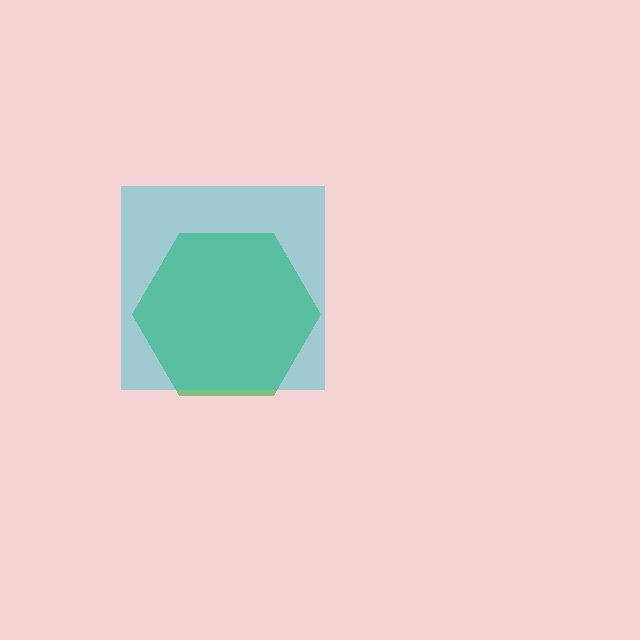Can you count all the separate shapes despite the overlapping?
Yes, there are 2 separate shapes.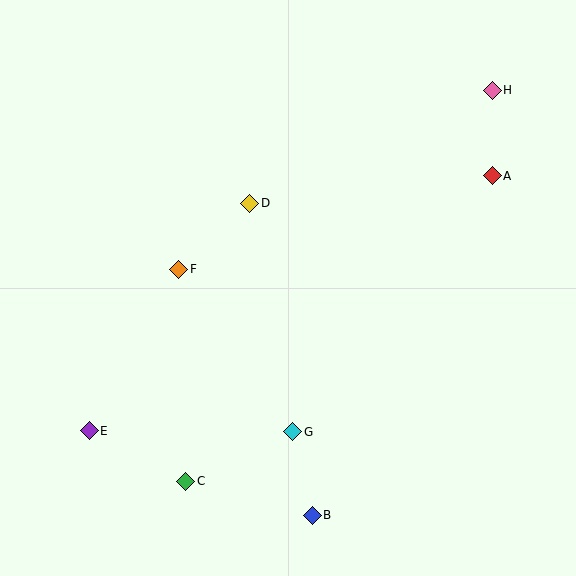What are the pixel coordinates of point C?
Point C is at (185, 481).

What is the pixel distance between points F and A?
The distance between F and A is 327 pixels.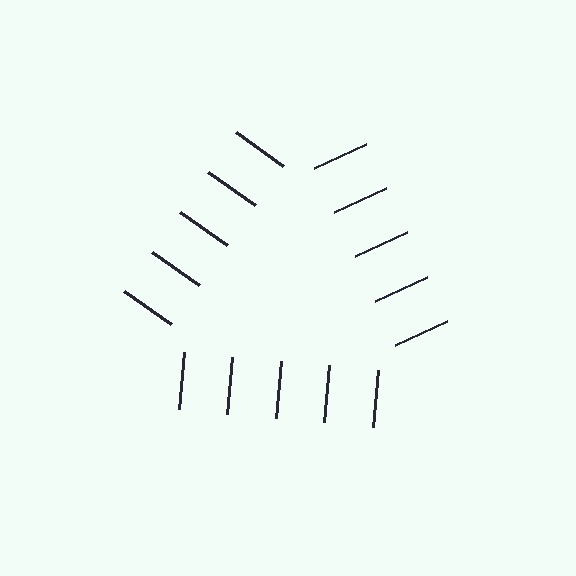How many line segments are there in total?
15 — 5 along each of the 3 edges.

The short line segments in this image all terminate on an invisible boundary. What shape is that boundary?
An illusory triangle — the line segments terminate on its edges but no continuous stroke is drawn.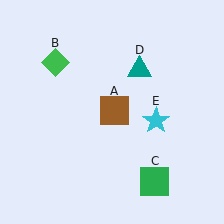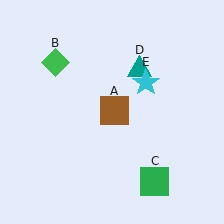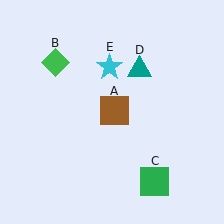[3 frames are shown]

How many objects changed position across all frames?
1 object changed position: cyan star (object E).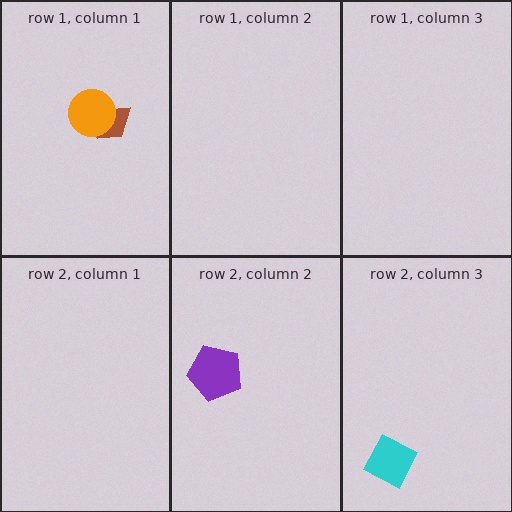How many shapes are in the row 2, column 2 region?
1.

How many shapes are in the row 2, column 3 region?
1.